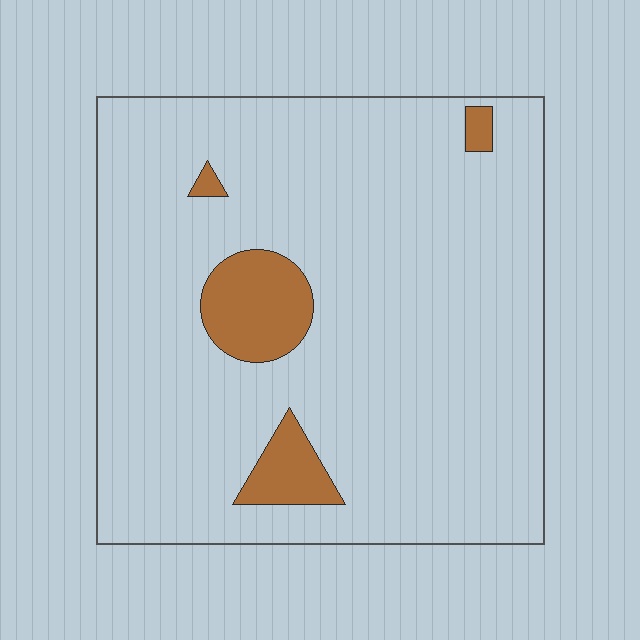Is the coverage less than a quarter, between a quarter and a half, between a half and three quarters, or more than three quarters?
Less than a quarter.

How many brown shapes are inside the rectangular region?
4.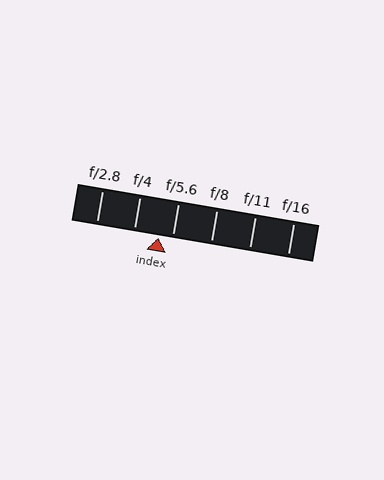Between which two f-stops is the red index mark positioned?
The index mark is between f/4 and f/5.6.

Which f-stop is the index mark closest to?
The index mark is closest to f/5.6.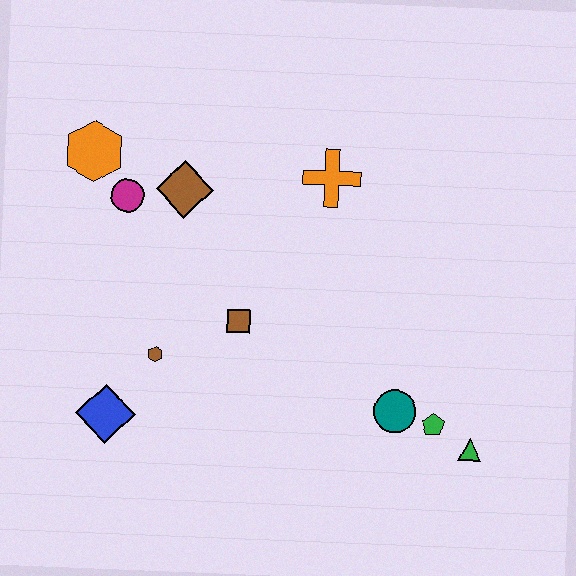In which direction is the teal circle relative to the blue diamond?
The teal circle is to the right of the blue diamond.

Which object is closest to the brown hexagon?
The blue diamond is closest to the brown hexagon.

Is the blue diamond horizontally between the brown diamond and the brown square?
No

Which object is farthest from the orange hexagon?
The green triangle is farthest from the orange hexagon.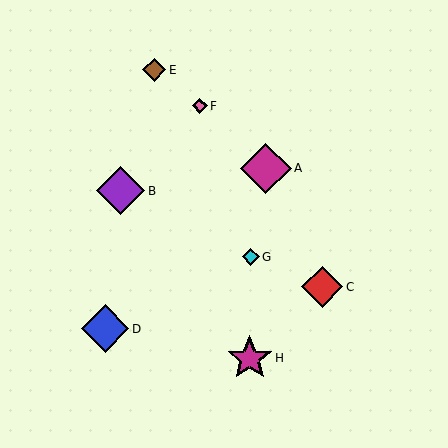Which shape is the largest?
The magenta diamond (labeled A) is the largest.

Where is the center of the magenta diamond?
The center of the magenta diamond is at (266, 168).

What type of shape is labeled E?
Shape E is a brown diamond.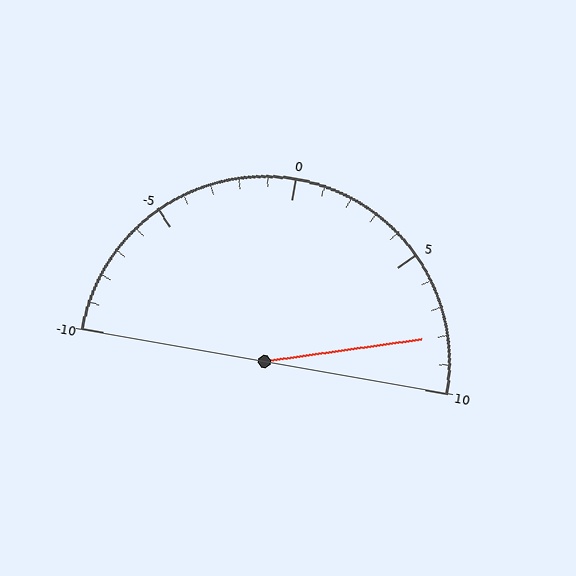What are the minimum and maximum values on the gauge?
The gauge ranges from -10 to 10.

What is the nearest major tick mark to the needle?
The nearest major tick mark is 10.